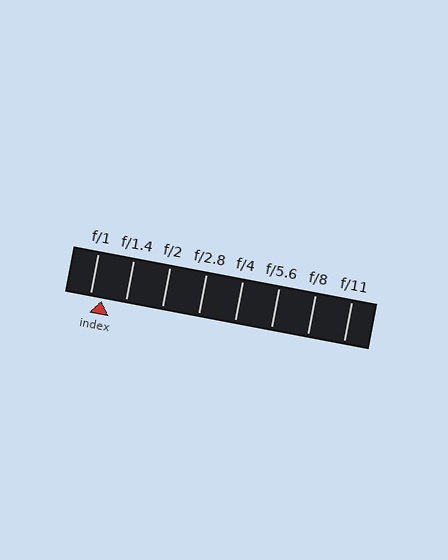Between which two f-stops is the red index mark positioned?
The index mark is between f/1 and f/1.4.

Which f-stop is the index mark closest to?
The index mark is closest to f/1.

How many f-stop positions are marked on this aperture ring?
There are 8 f-stop positions marked.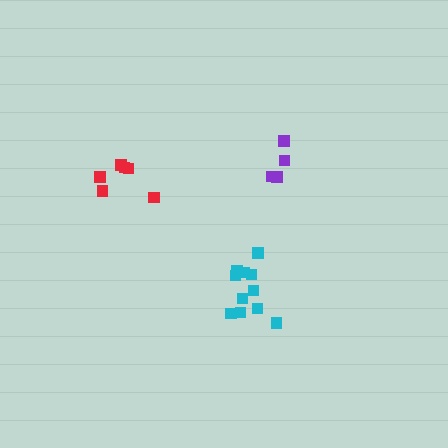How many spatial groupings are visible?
There are 3 spatial groupings.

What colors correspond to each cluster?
The clusters are colored: cyan, red, purple.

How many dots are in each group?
Group 1: 11 dots, Group 2: 6 dots, Group 3: 5 dots (22 total).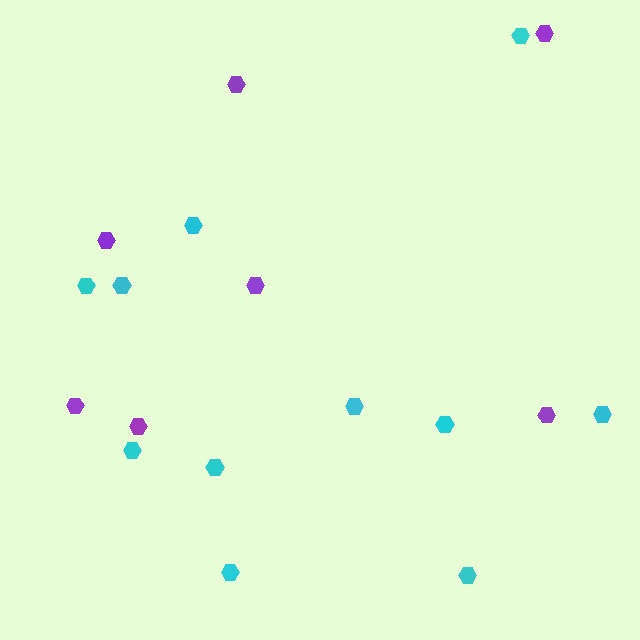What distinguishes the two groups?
There are 2 groups: one group of purple hexagons (7) and one group of cyan hexagons (11).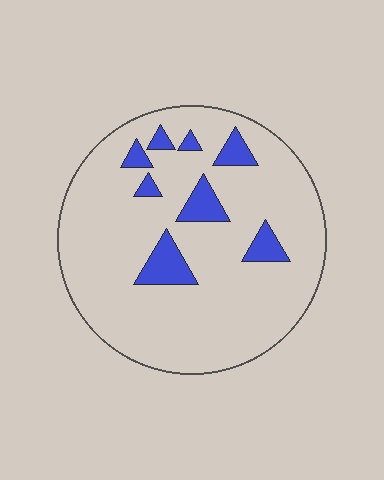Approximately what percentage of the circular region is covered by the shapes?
Approximately 10%.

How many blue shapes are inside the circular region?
8.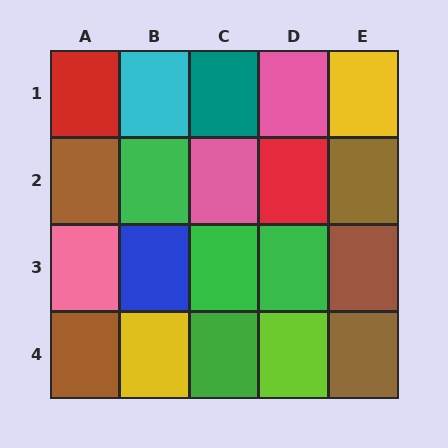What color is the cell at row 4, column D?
Lime.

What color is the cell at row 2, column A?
Brown.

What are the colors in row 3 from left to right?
Pink, blue, green, green, brown.